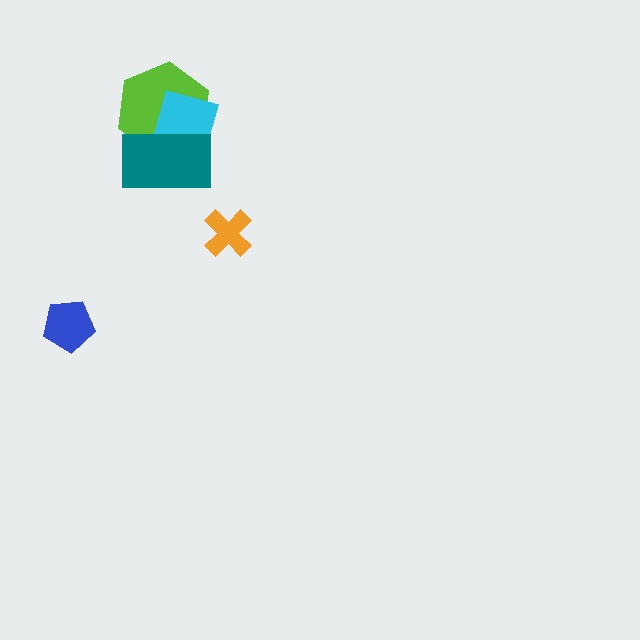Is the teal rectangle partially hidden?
No, no other shape covers it.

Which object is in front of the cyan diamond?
The teal rectangle is in front of the cyan diamond.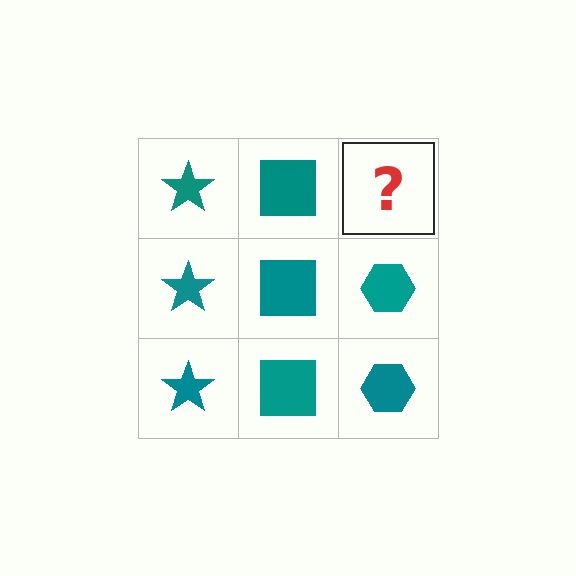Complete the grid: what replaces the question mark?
The question mark should be replaced with a teal hexagon.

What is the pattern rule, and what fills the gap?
The rule is that each column has a consistent shape. The gap should be filled with a teal hexagon.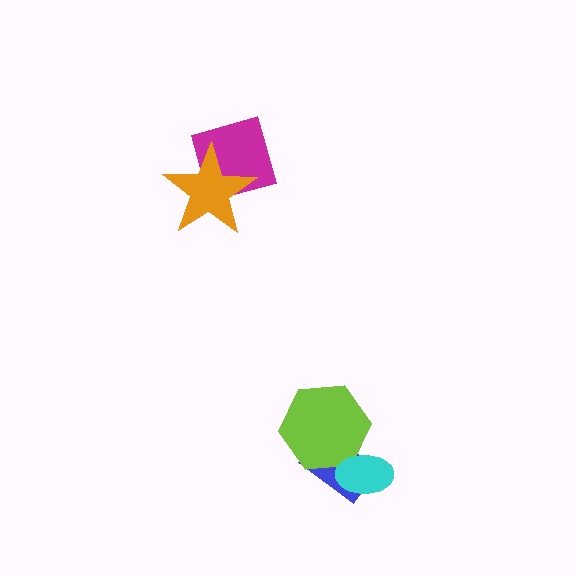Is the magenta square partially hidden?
Yes, it is partially covered by another shape.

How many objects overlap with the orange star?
1 object overlaps with the orange star.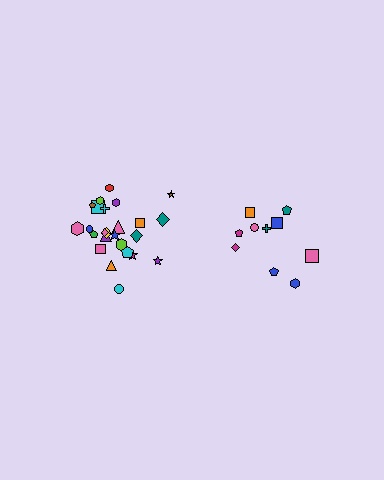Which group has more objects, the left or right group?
The left group.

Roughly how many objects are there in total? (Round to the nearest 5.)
Roughly 35 objects in total.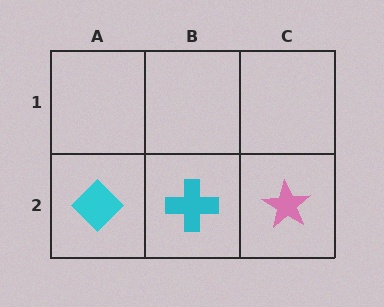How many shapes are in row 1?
0 shapes.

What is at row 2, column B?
A cyan cross.